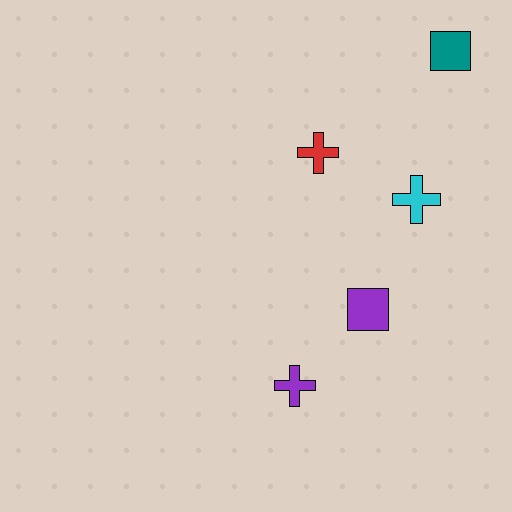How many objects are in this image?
There are 5 objects.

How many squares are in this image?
There are 2 squares.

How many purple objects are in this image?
There are 2 purple objects.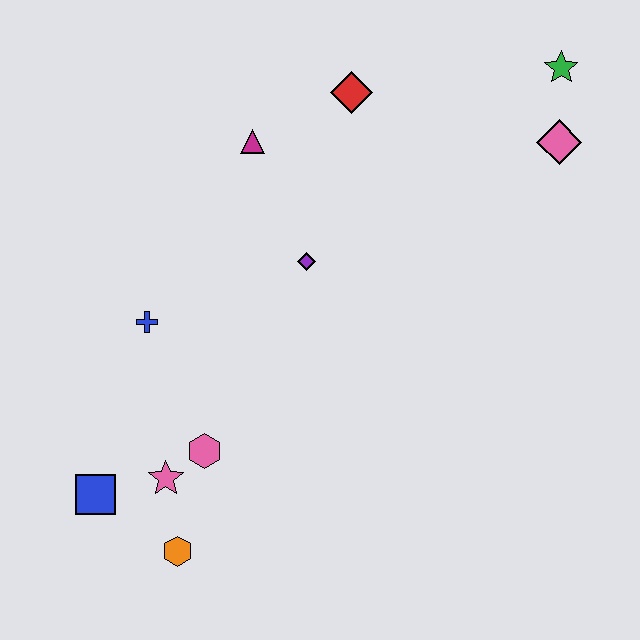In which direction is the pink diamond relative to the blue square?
The pink diamond is to the right of the blue square.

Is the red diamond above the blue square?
Yes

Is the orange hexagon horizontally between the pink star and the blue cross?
No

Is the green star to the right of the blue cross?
Yes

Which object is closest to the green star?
The pink diamond is closest to the green star.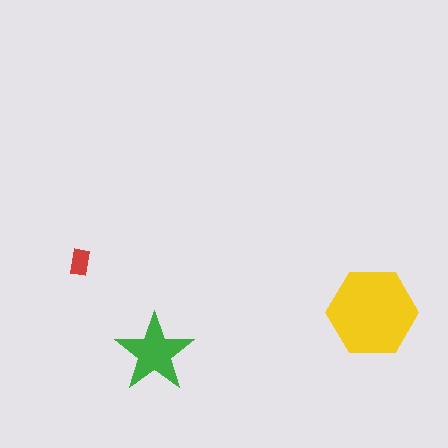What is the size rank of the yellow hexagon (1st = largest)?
1st.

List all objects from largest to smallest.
The yellow hexagon, the green star, the red rectangle.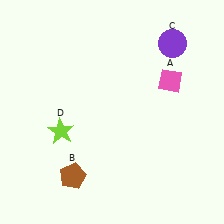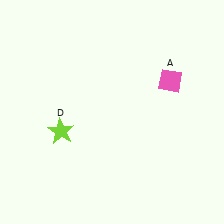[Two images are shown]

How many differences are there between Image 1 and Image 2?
There are 2 differences between the two images.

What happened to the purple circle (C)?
The purple circle (C) was removed in Image 2. It was in the top-right area of Image 1.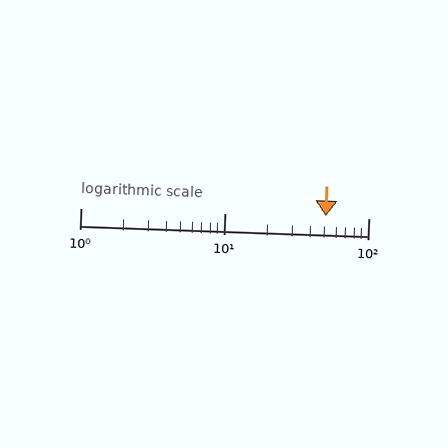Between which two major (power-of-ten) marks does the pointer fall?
The pointer is between 10 and 100.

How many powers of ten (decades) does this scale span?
The scale spans 2 decades, from 1 to 100.